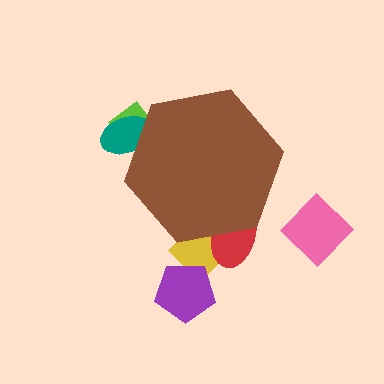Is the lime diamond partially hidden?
Yes, the lime diamond is partially hidden behind the brown hexagon.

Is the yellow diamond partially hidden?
Yes, the yellow diamond is partially hidden behind the brown hexagon.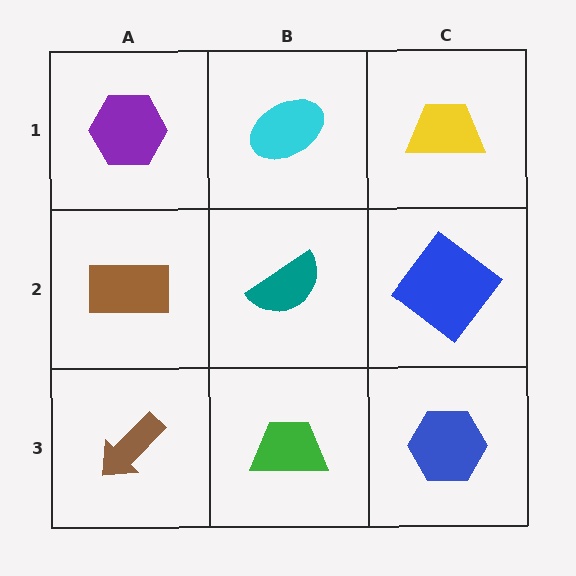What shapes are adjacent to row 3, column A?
A brown rectangle (row 2, column A), a green trapezoid (row 3, column B).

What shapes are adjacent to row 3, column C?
A blue diamond (row 2, column C), a green trapezoid (row 3, column B).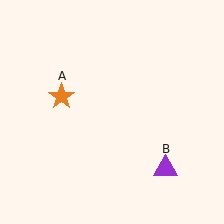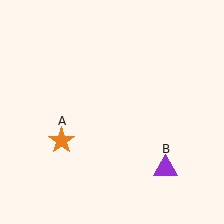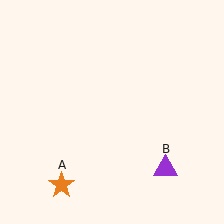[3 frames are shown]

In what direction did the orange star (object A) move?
The orange star (object A) moved down.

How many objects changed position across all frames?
1 object changed position: orange star (object A).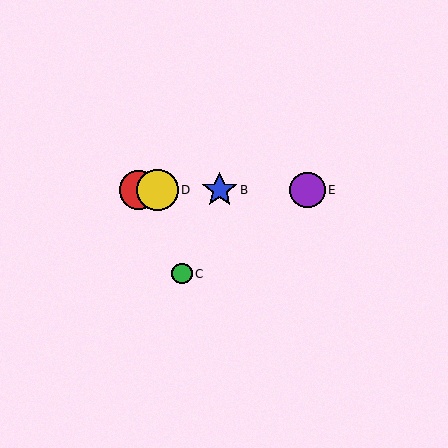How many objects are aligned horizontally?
4 objects (A, B, D, E) are aligned horizontally.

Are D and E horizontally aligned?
Yes, both are at y≈190.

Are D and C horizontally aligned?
No, D is at y≈190 and C is at y≈274.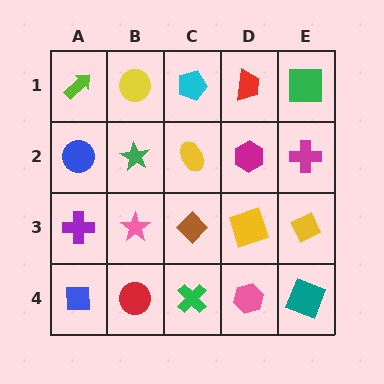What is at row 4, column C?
A green cross.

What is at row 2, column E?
A magenta cross.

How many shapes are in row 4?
5 shapes.